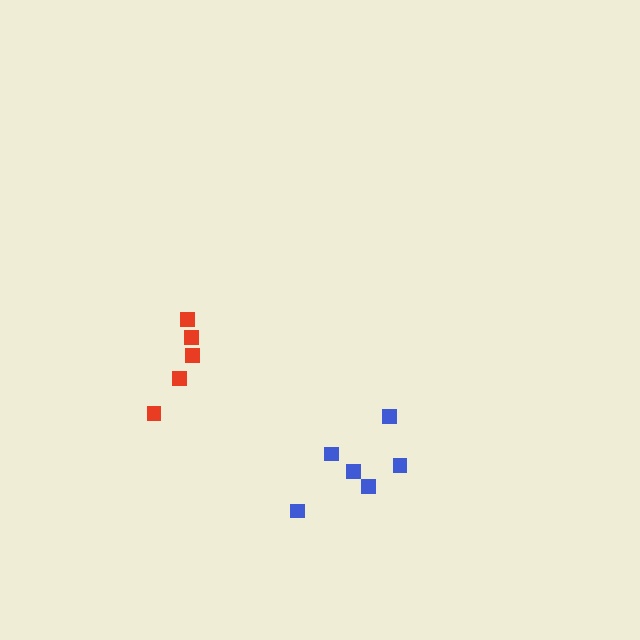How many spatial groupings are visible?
There are 2 spatial groupings.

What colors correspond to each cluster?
The clusters are colored: blue, red.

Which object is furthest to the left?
The red cluster is leftmost.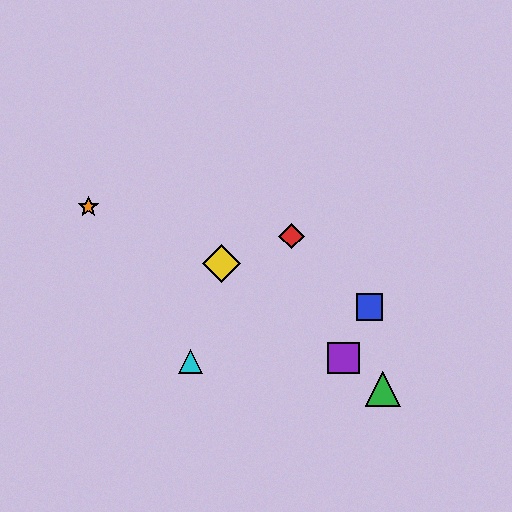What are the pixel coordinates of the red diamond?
The red diamond is at (291, 236).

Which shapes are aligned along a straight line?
The green triangle, the yellow diamond, the purple square are aligned along a straight line.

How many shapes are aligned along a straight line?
3 shapes (the green triangle, the yellow diamond, the purple square) are aligned along a straight line.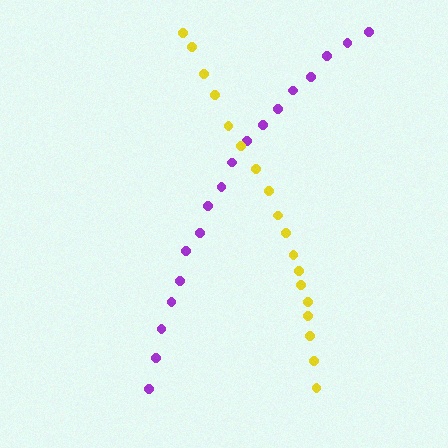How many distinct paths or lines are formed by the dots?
There are 2 distinct paths.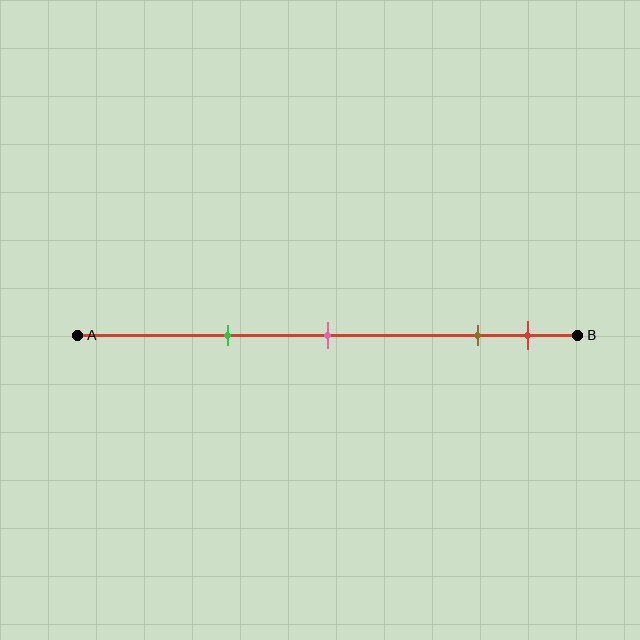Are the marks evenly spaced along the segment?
No, the marks are not evenly spaced.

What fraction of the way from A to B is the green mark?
The green mark is approximately 30% (0.3) of the way from A to B.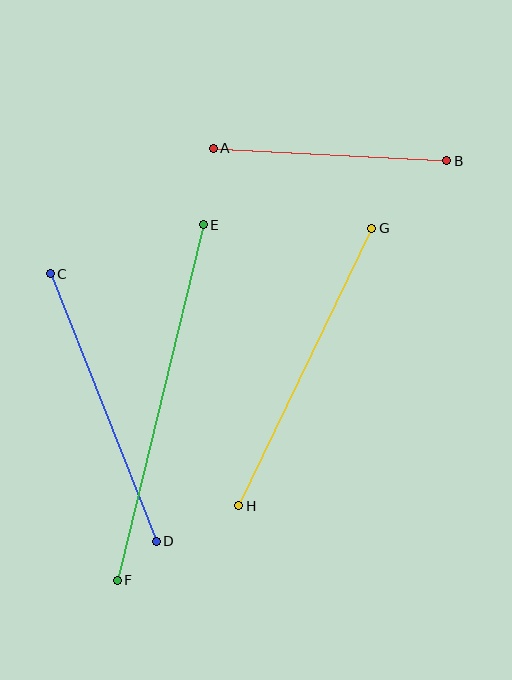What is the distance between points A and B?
The distance is approximately 234 pixels.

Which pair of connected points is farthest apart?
Points E and F are farthest apart.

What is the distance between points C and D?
The distance is approximately 288 pixels.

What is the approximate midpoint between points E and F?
The midpoint is at approximately (160, 402) pixels.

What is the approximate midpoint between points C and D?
The midpoint is at approximately (103, 408) pixels.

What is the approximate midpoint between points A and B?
The midpoint is at approximately (330, 155) pixels.